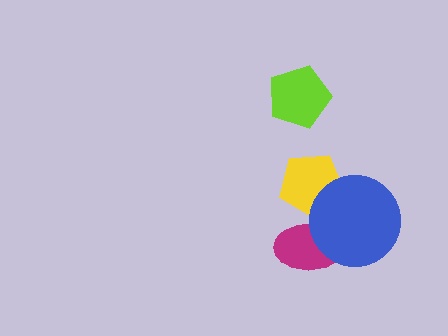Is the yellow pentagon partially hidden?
Yes, it is partially covered by another shape.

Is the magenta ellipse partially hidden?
Yes, it is partially covered by another shape.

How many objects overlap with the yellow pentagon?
1 object overlaps with the yellow pentagon.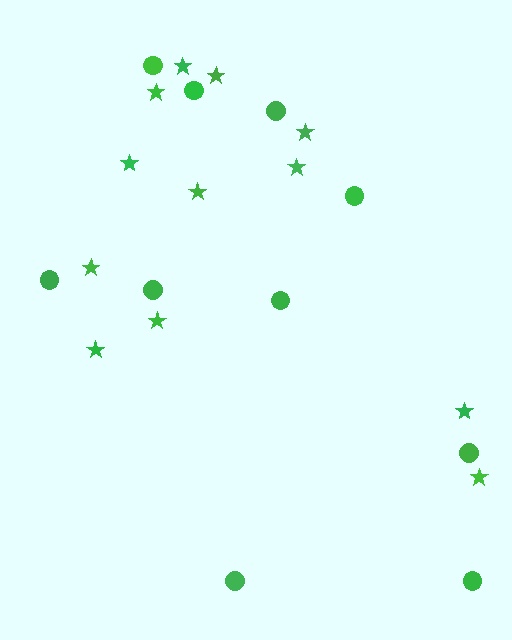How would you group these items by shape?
There are 2 groups: one group of circles (10) and one group of stars (12).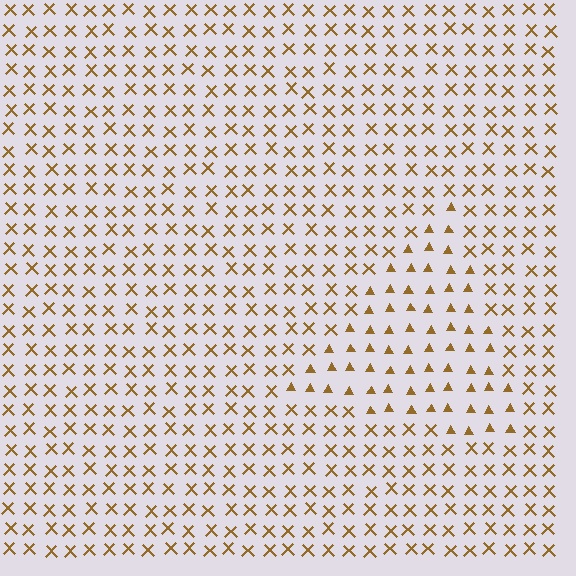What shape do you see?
I see a triangle.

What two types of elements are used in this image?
The image uses triangles inside the triangle region and X marks outside it.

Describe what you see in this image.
The image is filled with small brown elements arranged in a uniform grid. A triangle-shaped region contains triangles, while the surrounding area contains X marks. The boundary is defined purely by the change in element shape.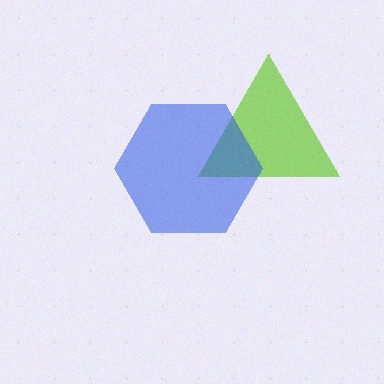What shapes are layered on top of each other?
The layered shapes are: a lime triangle, a blue hexagon.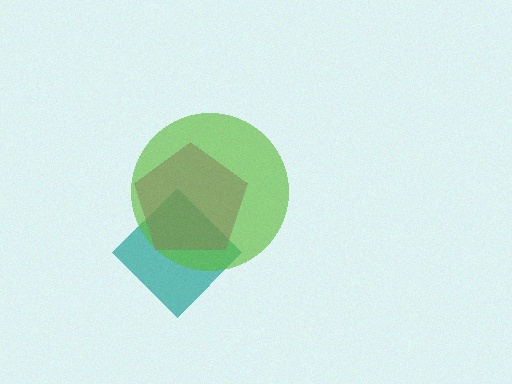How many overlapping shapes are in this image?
There are 3 overlapping shapes in the image.